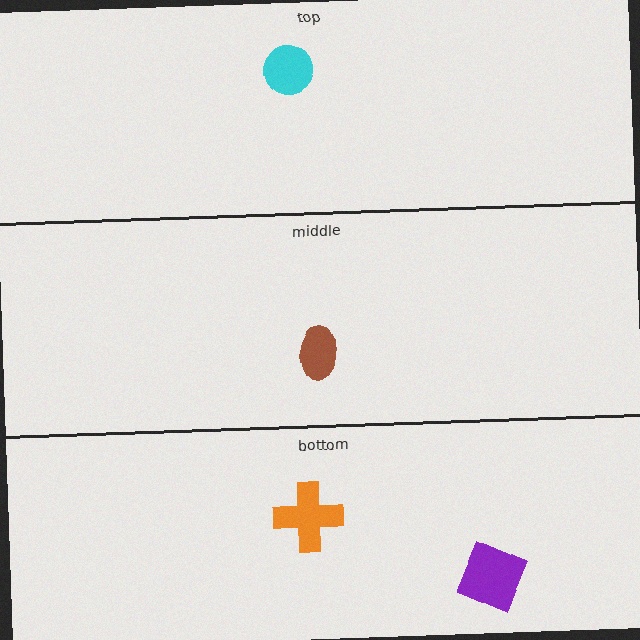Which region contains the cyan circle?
The top region.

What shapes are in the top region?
The cyan circle.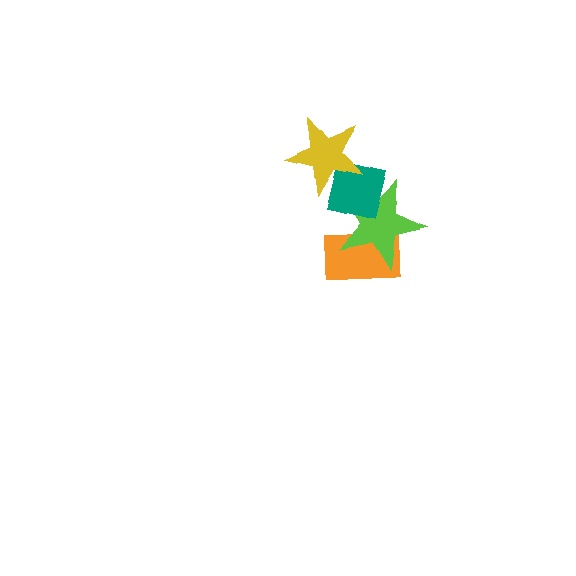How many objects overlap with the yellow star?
1 object overlaps with the yellow star.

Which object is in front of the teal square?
The yellow star is in front of the teal square.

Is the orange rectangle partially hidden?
Yes, it is partially covered by another shape.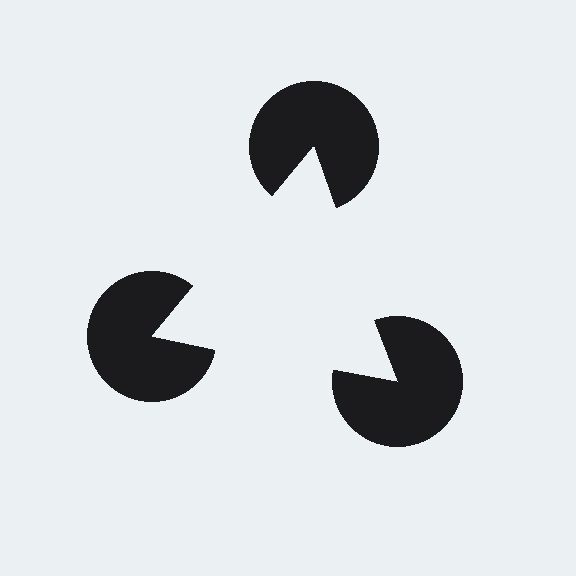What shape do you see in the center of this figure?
An illusory triangle — its edges are inferred from the aligned wedge cuts in the pac-man discs, not physically drawn.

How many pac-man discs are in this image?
There are 3 — one at each vertex of the illusory triangle.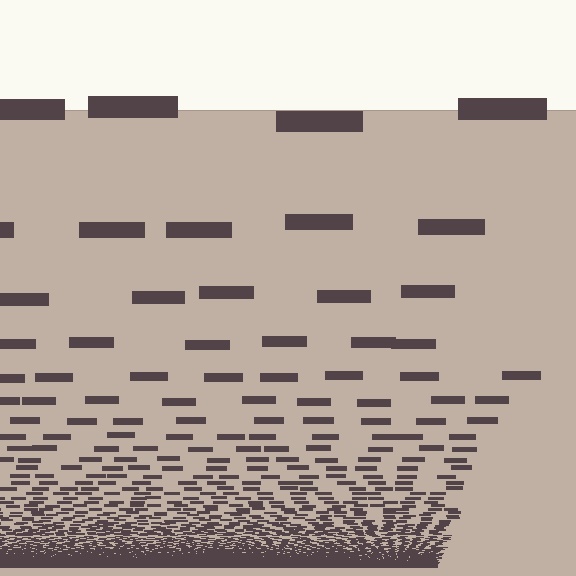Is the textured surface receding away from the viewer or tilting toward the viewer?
The surface appears to tilt toward the viewer. Texture elements get larger and sparser toward the top.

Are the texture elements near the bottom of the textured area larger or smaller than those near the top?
Smaller. The gradient is inverted — elements near the bottom are smaller and denser.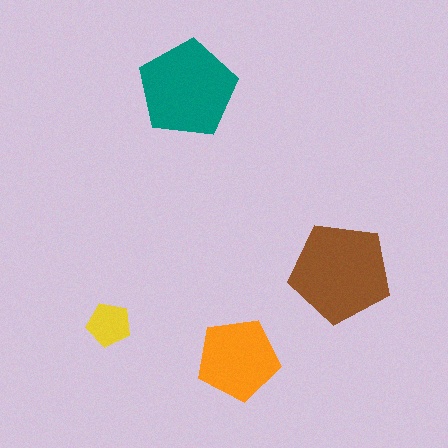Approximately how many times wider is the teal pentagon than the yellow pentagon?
About 2 times wider.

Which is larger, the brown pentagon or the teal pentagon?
The brown one.